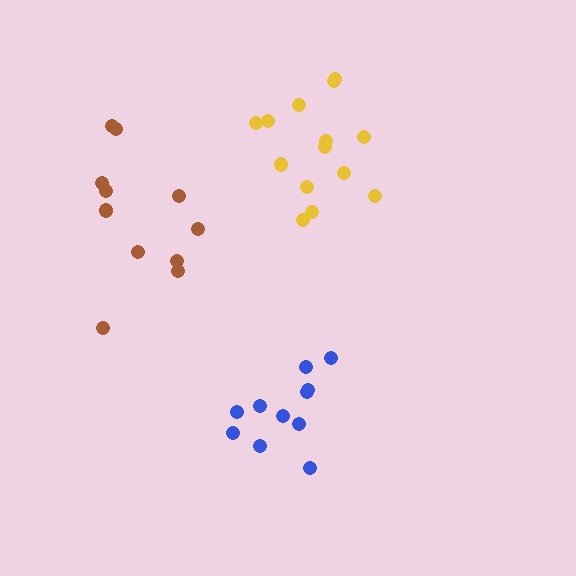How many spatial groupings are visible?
There are 3 spatial groupings.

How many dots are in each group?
Group 1: 11 dots, Group 2: 11 dots, Group 3: 14 dots (36 total).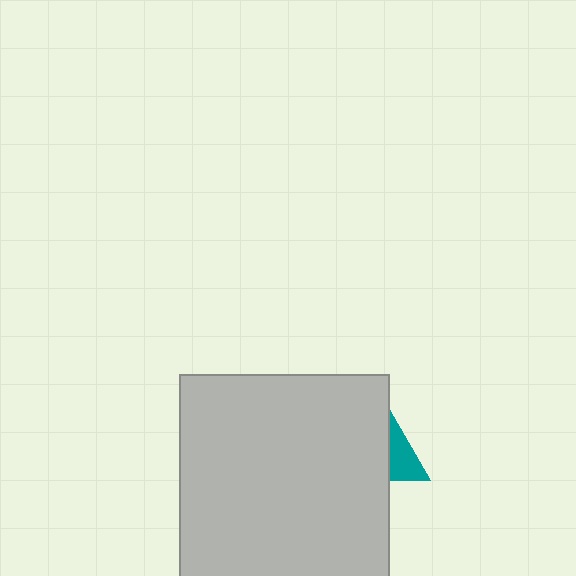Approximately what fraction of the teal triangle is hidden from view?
Roughly 69% of the teal triangle is hidden behind the light gray square.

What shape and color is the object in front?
The object in front is a light gray square.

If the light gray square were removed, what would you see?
You would see the complete teal triangle.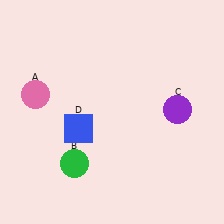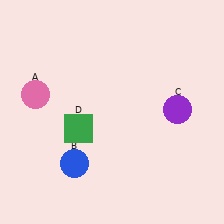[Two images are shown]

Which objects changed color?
B changed from green to blue. D changed from blue to green.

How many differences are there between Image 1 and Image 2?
There are 2 differences between the two images.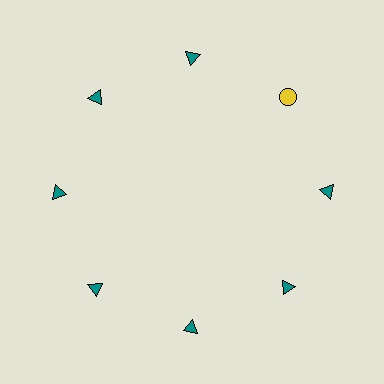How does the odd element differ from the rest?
It differs in both color (yellow instead of teal) and shape (circle instead of triangle).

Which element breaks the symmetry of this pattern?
The yellow circle at roughly the 2 o'clock position breaks the symmetry. All other shapes are teal triangles.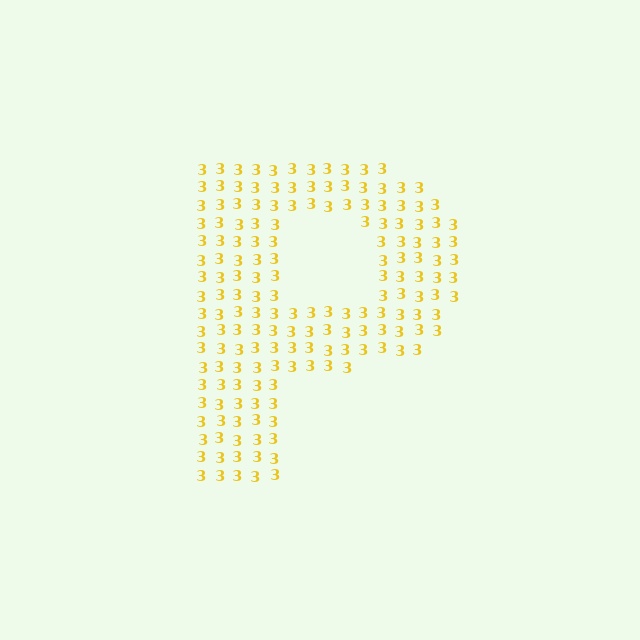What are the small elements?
The small elements are digit 3's.